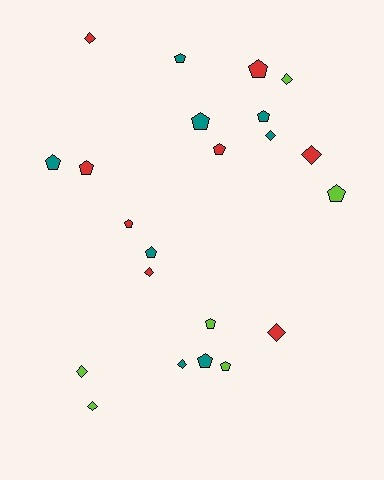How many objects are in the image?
There are 22 objects.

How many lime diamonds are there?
There are 3 lime diamonds.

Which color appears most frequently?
Red, with 8 objects.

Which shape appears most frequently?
Pentagon, with 13 objects.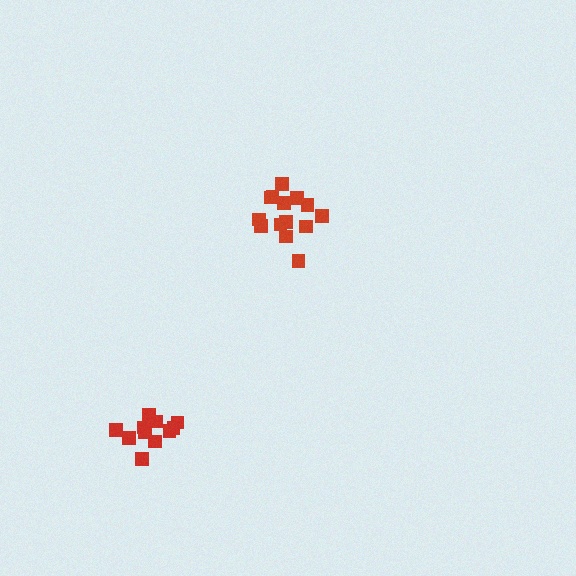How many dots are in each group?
Group 1: 14 dots, Group 2: 11 dots (25 total).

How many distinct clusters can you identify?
There are 2 distinct clusters.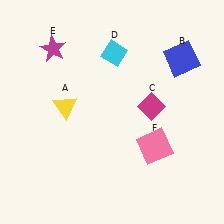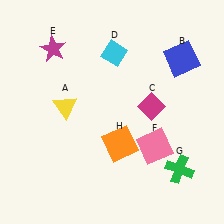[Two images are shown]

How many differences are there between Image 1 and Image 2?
There are 2 differences between the two images.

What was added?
A green cross (G), an orange square (H) were added in Image 2.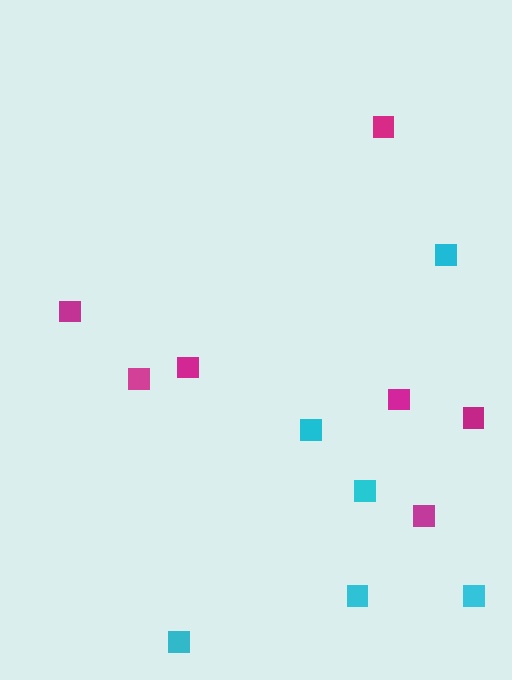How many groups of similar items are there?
There are 2 groups: one group of magenta squares (7) and one group of cyan squares (6).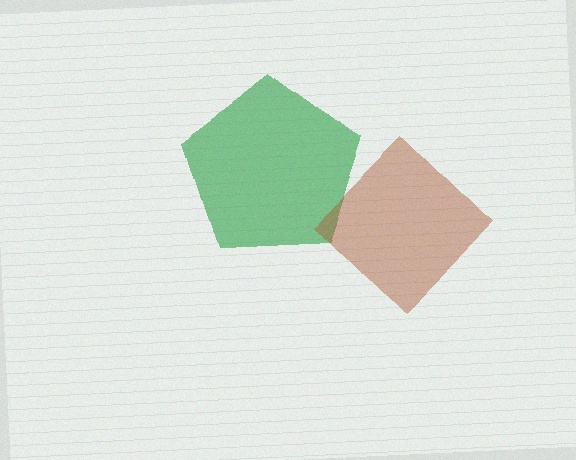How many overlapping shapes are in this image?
There are 2 overlapping shapes in the image.